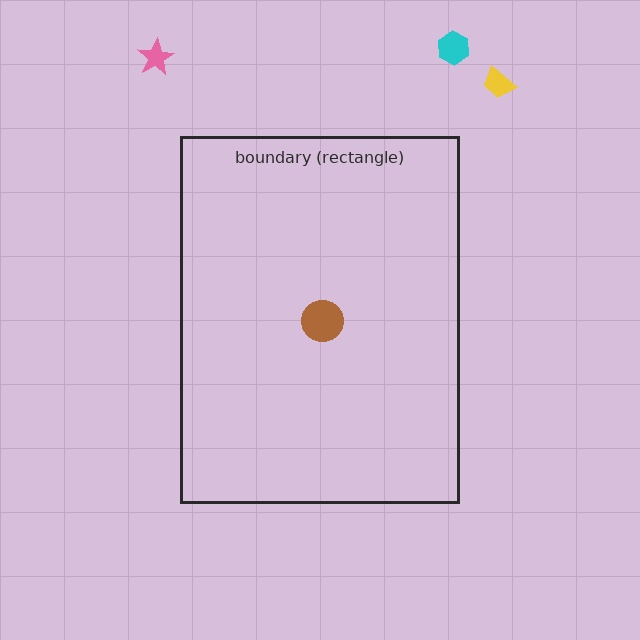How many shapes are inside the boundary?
1 inside, 3 outside.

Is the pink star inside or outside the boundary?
Outside.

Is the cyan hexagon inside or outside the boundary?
Outside.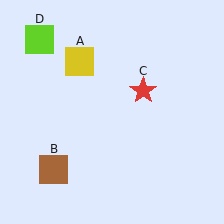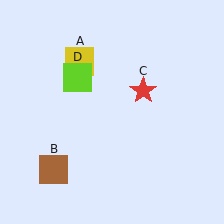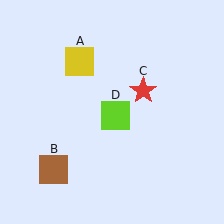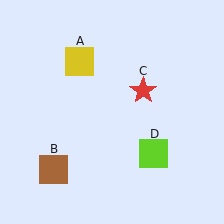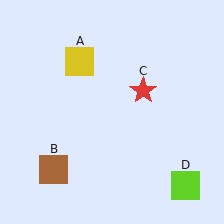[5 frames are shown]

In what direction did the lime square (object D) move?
The lime square (object D) moved down and to the right.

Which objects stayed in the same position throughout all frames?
Yellow square (object A) and brown square (object B) and red star (object C) remained stationary.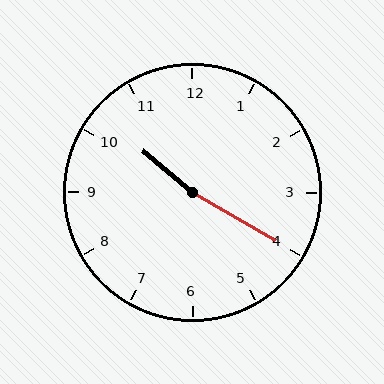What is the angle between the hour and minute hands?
Approximately 170 degrees.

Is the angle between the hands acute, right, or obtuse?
It is obtuse.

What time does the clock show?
10:20.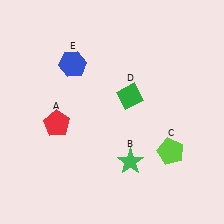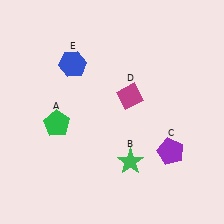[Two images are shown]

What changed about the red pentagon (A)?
In Image 1, A is red. In Image 2, it changed to green.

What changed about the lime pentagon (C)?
In Image 1, C is lime. In Image 2, it changed to purple.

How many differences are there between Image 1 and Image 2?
There are 3 differences between the two images.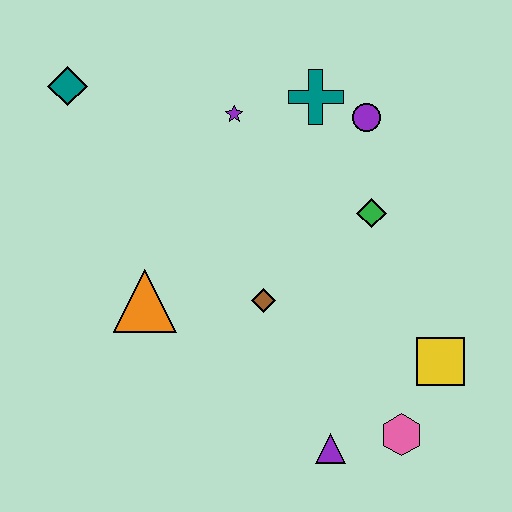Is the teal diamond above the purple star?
Yes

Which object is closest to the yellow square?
The pink hexagon is closest to the yellow square.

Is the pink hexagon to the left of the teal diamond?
No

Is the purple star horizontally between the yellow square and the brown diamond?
No